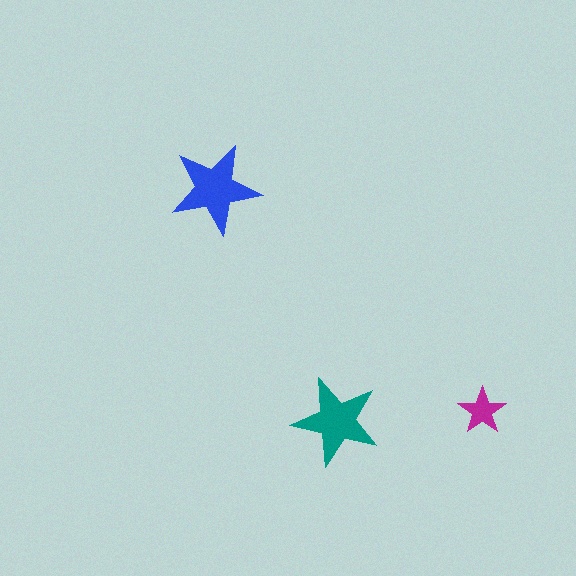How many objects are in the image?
There are 3 objects in the image.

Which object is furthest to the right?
The magenta star is rightmost.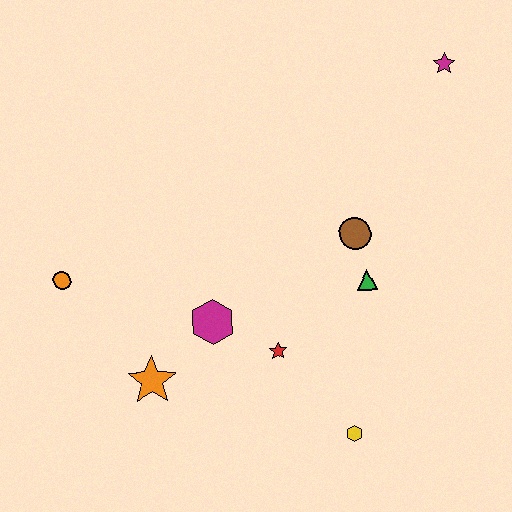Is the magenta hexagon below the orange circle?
Yes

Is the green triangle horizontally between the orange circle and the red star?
No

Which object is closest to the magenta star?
The brown circle is closest to the magenta star.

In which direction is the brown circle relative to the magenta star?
The brown circle is below the magenta star.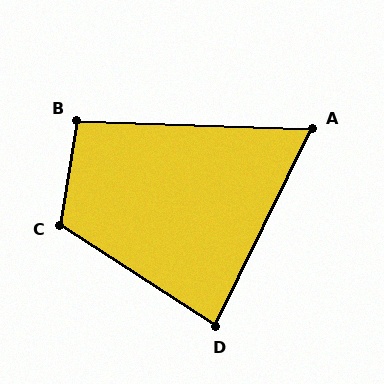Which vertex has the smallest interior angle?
A, at approximately 66 degrees.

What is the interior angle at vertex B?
Approximately 97 degrees (obtuse).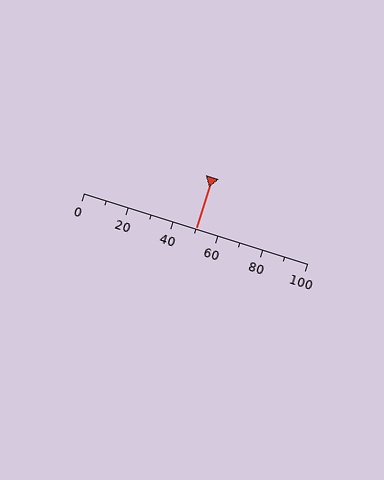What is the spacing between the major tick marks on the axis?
The major ticks are spaced 20 apart.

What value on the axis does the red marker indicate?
The marker indicates approximately 50.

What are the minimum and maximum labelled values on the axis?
The axis runs from 0 to 100.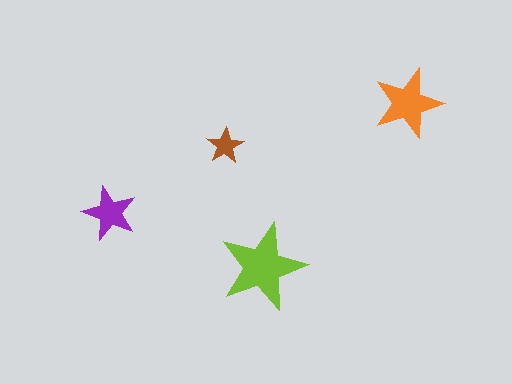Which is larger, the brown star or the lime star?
The lime one.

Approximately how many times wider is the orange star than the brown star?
About 2 times wider.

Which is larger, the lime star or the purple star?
The lime one.